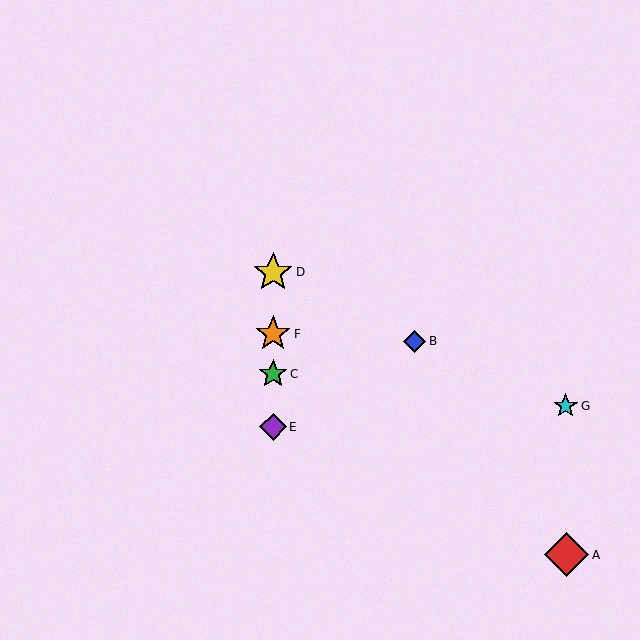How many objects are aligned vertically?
4 objects (C, D, E, F) are aligned vertically.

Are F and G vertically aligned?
No, F is at x≈273 and G is at x≈566.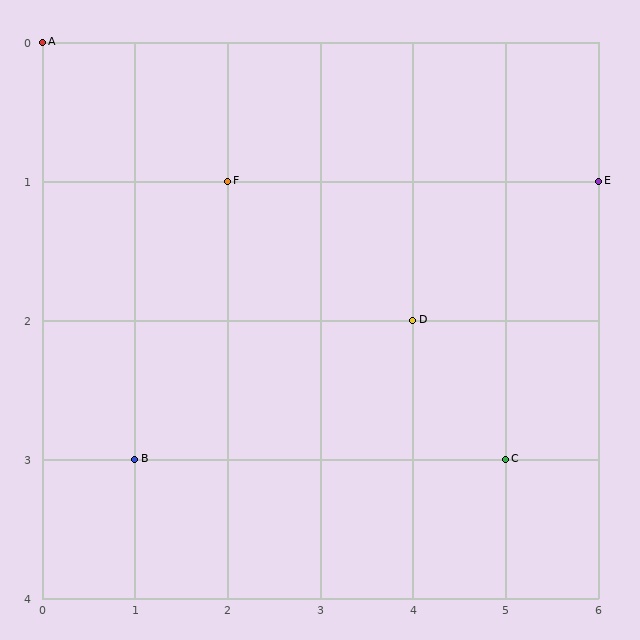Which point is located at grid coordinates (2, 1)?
Point F is at (2, 1).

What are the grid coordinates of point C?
Point C is at grid coordinates (5, 3).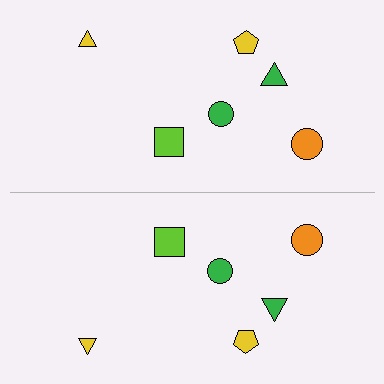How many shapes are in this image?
There are 12 shapes in this image.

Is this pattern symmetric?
Yes, this pattern has bilateral (reflection) symmetry.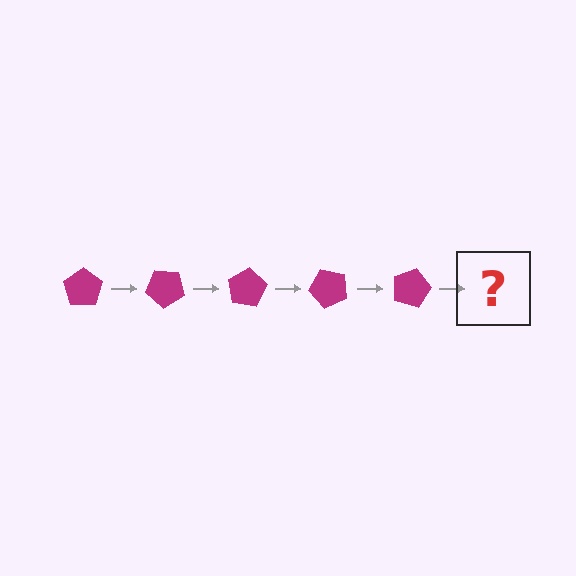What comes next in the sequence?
The next element should be a magenta pentagon rotated 200 degrees.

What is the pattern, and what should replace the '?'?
The pattern is that the pentagon rotates 40 degrees each step. The '?' should be a magenta pentagon rotated 200 degrees.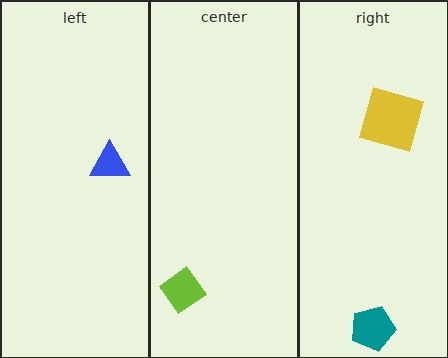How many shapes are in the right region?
2.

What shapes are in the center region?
The lime diamond.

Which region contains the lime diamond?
The center region.